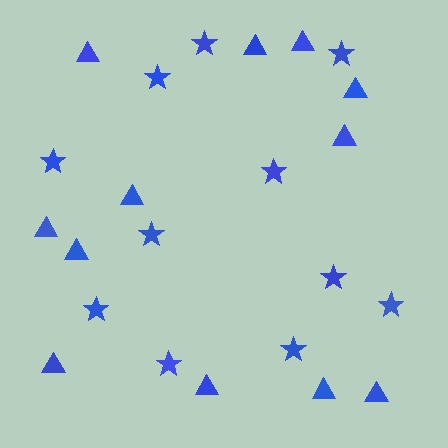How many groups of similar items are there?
There are 2 groups: one group of stars (11) and one group of triangles (12).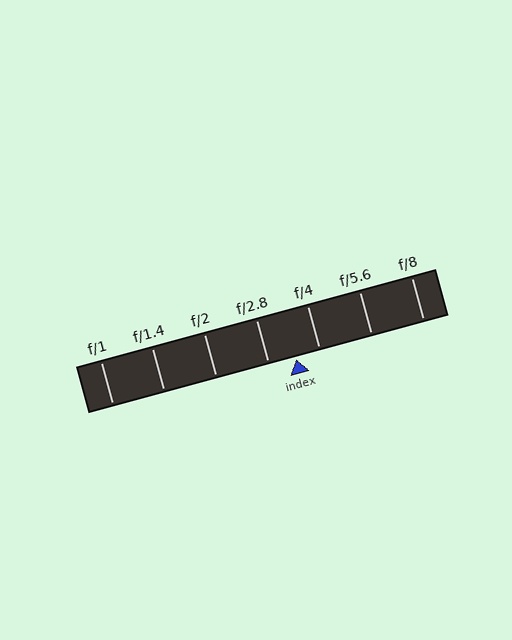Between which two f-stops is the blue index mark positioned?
The index mark is between f/2.8 and f/4.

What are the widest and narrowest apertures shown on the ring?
The widest aperture shown is f/1 and the narrowest is f/8.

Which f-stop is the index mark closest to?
The index mark is closest to f/4.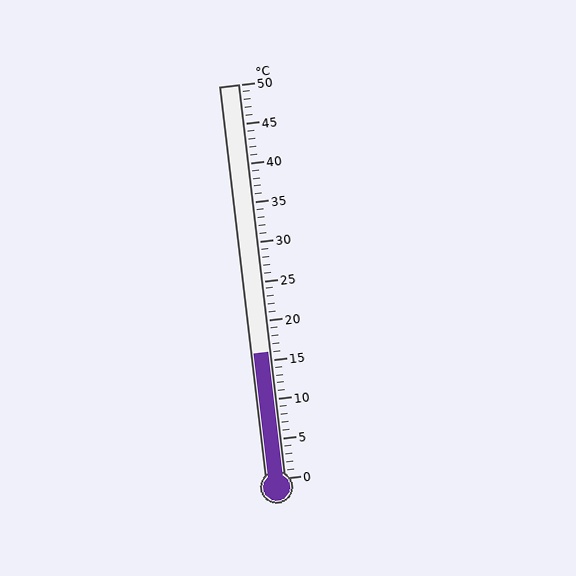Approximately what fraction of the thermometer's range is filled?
The thermometer is filled to approximately 30% of its range.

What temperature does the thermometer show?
The thermometer shows approximately 16°C.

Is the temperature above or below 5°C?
The temperature is above 5°C.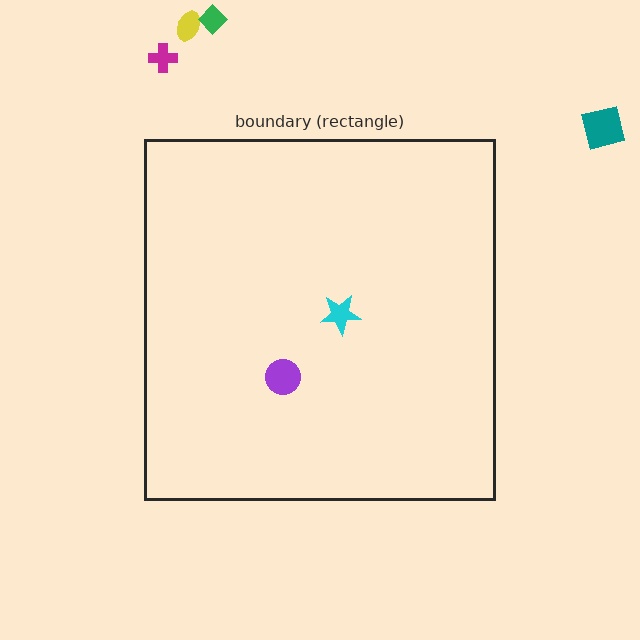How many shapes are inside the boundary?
2 inside, 4 outside.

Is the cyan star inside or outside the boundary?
Inside.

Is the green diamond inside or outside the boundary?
Outside.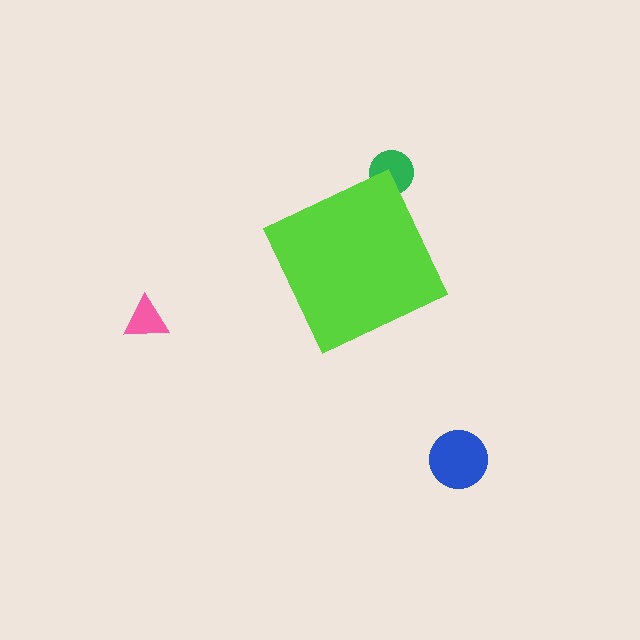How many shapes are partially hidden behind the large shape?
1 shape is partially hidden.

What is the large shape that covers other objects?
A lime diamond.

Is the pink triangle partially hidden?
No, the pink triangle is fully visible.